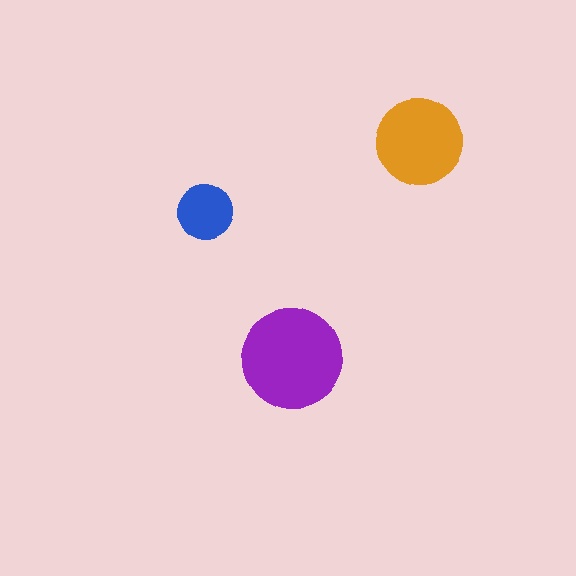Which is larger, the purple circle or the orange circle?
The purple one.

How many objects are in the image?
There are 3 objects in the image.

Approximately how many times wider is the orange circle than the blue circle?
About 1.5 times wider.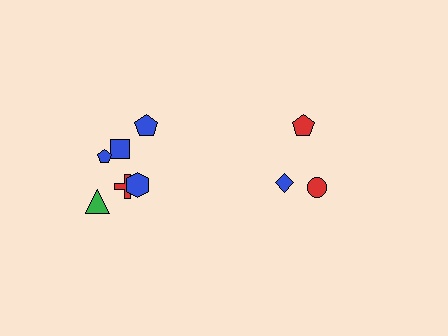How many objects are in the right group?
There are 3 objects.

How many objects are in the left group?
There are 6 objects.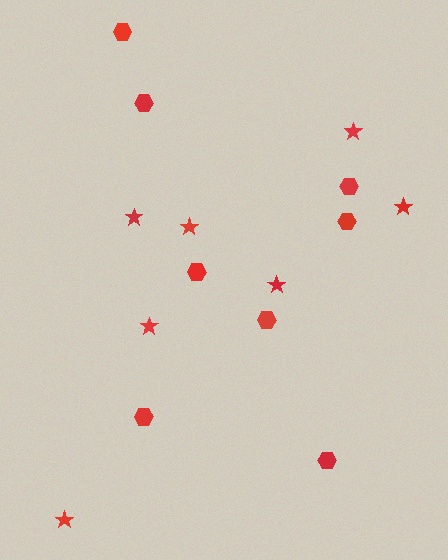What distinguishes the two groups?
There are 2 groups: one group of stars (7) and one group of hexagons (8).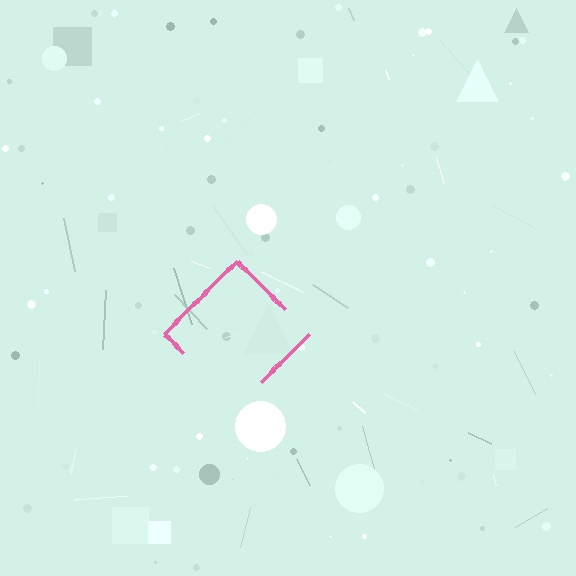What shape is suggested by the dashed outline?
The dashed outline suggests a diamond.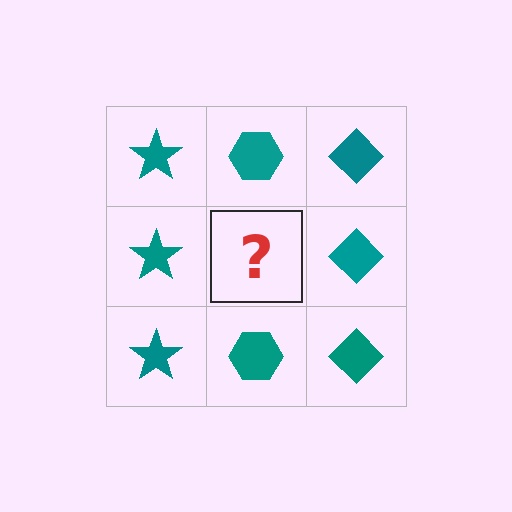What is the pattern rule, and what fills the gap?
The rule is that each column has a consistent shape. The gap should be filled with a teal hexagon.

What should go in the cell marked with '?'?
The missing cell should contain a teal hexagon.